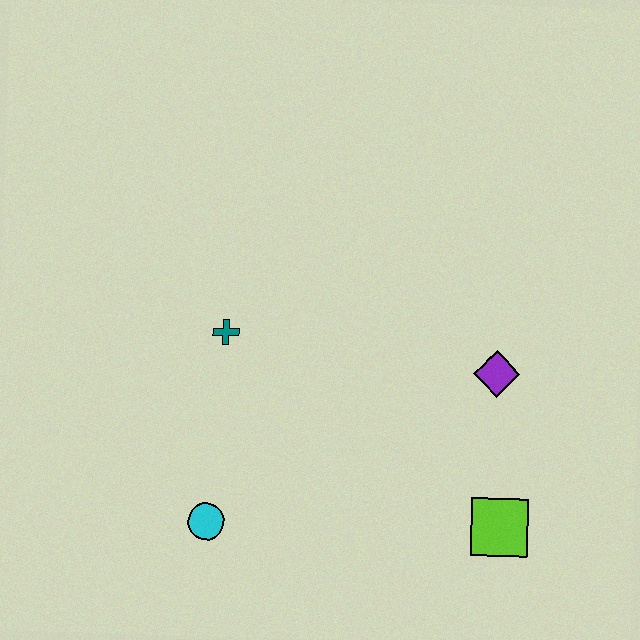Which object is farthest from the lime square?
The teal cross is farthest from the lime square.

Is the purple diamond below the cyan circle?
No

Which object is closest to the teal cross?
The cyan circle is closest to the teal cross.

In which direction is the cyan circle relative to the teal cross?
The cyan circle is below the teal cross.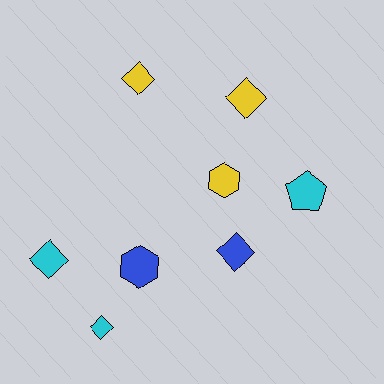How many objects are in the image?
There are 8 objects.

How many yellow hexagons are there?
There is 1 yellow hexagon.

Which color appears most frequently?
Yellow, with 3 objects.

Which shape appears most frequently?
Diamond, with 5 objects.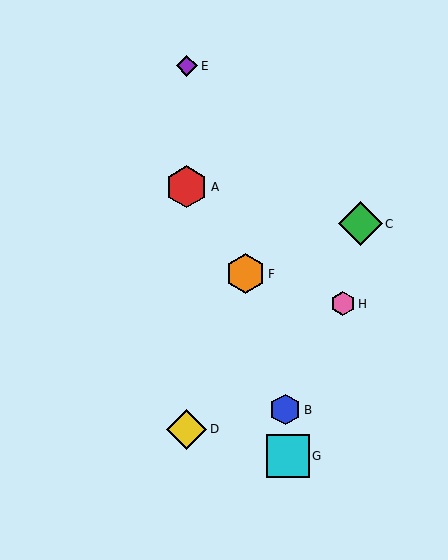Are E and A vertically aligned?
Yes, both are at x≈187.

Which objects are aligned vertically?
Objects A, D, E are aligned vertically.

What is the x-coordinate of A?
Object A is at x≈187.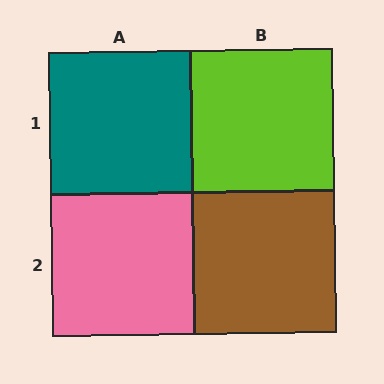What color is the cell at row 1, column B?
Lime.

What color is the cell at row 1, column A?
Teal.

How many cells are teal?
1 cell is teal.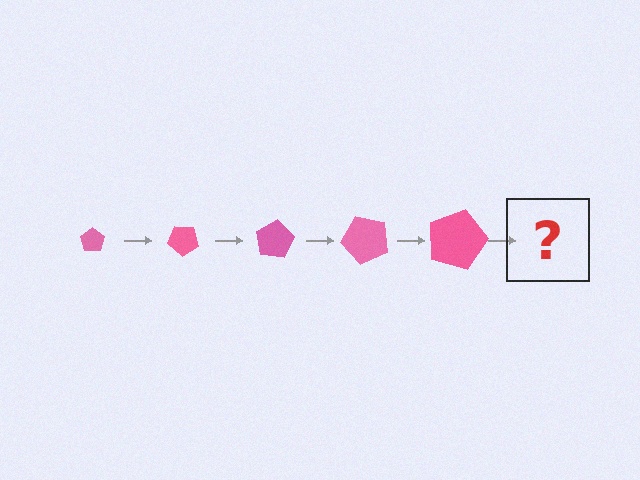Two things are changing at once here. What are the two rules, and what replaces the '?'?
The two rules are that the pentagon grows larger each step and it rotates 40 degrees each step. The '?' should be a pentagon, larger than the previous one and rotated 200 degrees from the start.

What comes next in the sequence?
The next element should be a pentagon, larger than the previous one and rotated 200 degrees from the start.